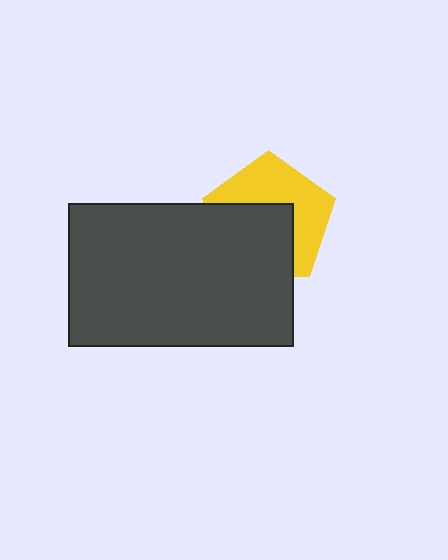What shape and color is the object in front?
The object in front is a dark gray rectangle.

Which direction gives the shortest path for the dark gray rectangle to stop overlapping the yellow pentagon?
Moving down gives the shortest separation.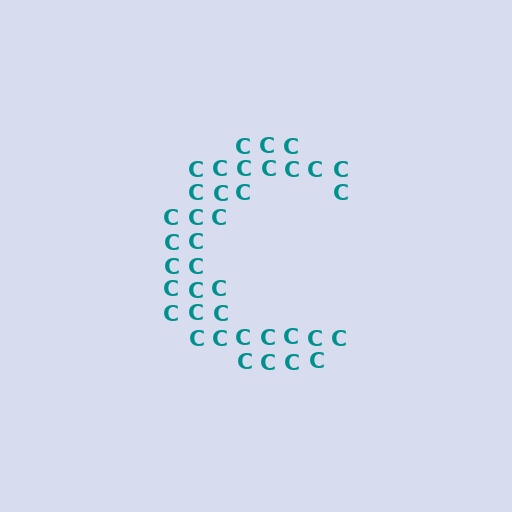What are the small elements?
The small elements are letter C's.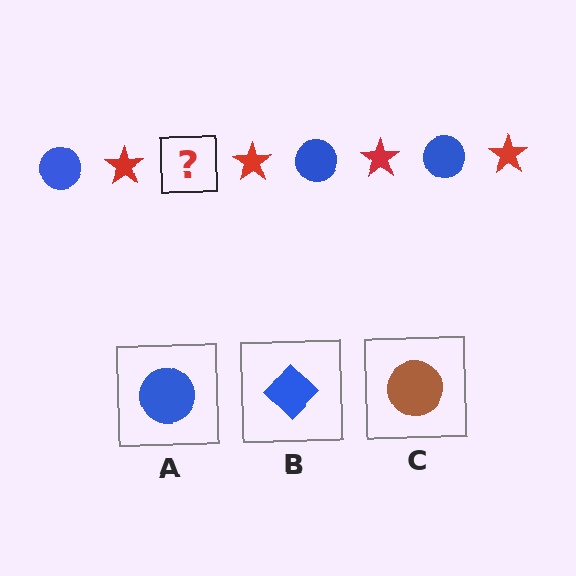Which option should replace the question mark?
Option A.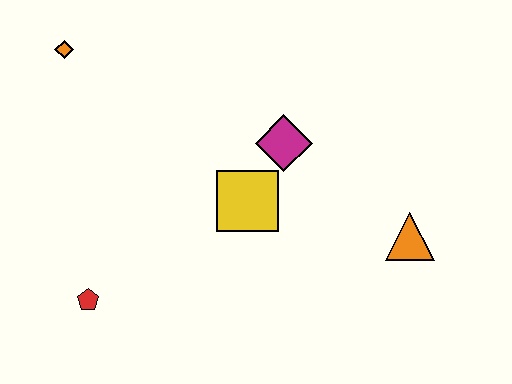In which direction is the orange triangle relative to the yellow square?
The orange triangle is to the right of the yellow square.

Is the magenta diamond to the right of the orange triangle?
No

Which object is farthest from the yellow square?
The orange diamond is farthest from the yellow square.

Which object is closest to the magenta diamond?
The yellow square is closest to the magenta diamond.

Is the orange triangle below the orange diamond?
Yes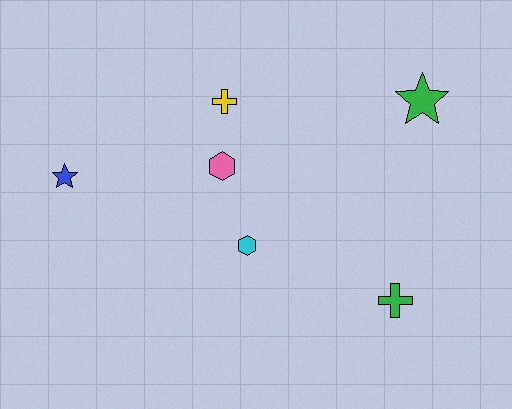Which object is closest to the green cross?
The cyan hexagon is closest to the green cross.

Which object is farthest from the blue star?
The green star is farthest from the blue star.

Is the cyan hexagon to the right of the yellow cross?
Yes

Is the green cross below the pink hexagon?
Yes